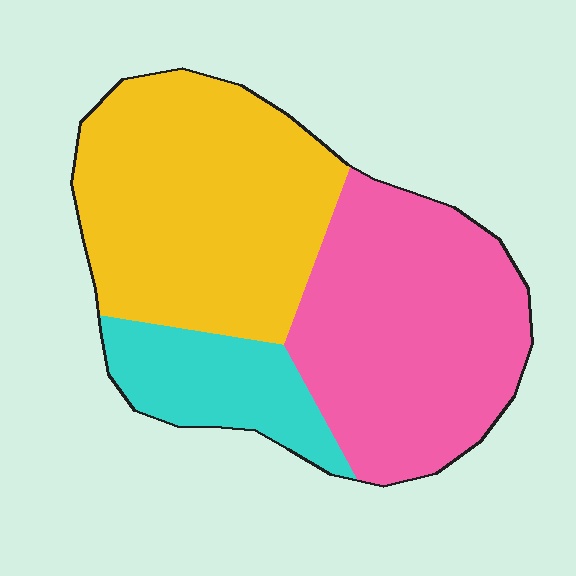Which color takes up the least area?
Cyan, at roughly 15%.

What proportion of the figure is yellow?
Yellow covers around 45% of the figure.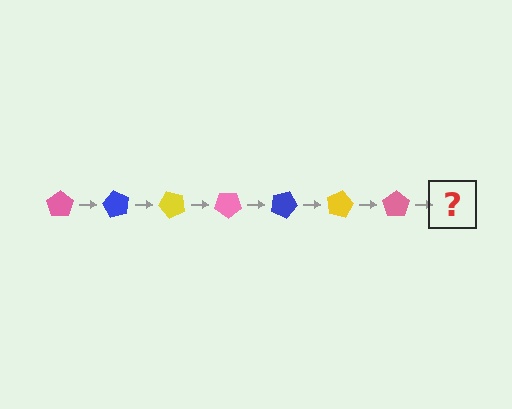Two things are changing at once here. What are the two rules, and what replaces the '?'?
The two rules are that it rotates 60 degrees each step and the color cycles through pink, blue, and yellow. The '?' should be a blue pentagon, rotated 420 degrees from the start.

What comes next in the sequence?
The next element should be a blue pentagon, rotated 420 degrees from the start.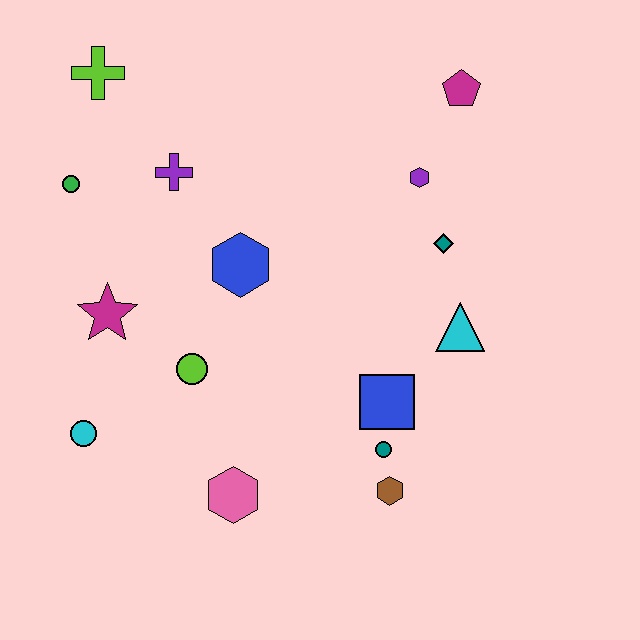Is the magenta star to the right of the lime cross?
Yes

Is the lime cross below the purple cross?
No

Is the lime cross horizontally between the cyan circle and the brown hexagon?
Yes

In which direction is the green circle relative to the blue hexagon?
The green circle is to the left of the blue hexagon.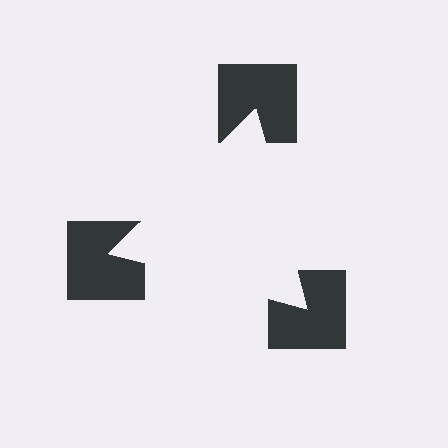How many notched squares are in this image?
There are 3 — one at each vertex of the illusory triangle.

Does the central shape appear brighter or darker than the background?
It typically appears slightly brighter than the background, even though no actual brightness change is drawn.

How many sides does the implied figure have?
3 sides.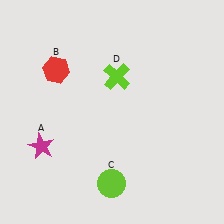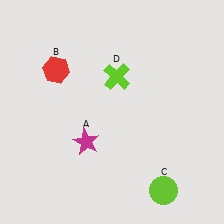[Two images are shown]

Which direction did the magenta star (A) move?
The magenta star (A) moved right.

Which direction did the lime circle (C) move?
The lime circle (C) moved right.